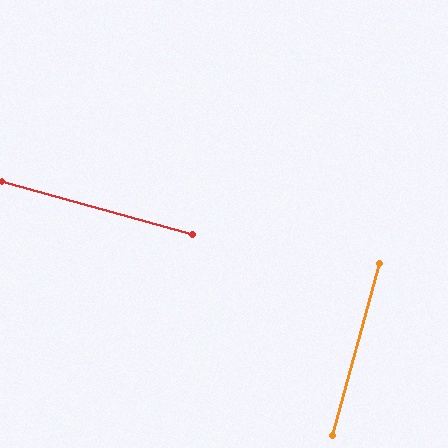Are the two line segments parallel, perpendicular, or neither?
Perpendicular — they meet at approximately 90°.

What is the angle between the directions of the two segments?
Approximately 90 degrees.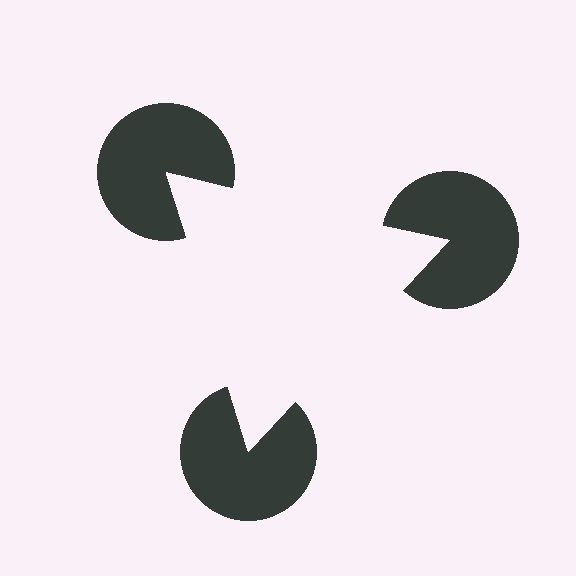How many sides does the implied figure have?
3 sides.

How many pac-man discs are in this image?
There are 3 — one at each vertex of the illusory triangle.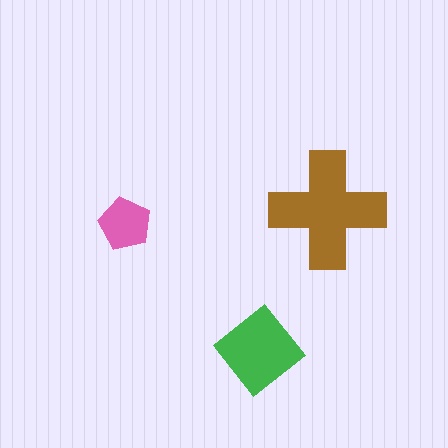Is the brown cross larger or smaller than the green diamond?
Larger.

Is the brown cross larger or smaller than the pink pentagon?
Larger.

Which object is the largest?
The brown cross.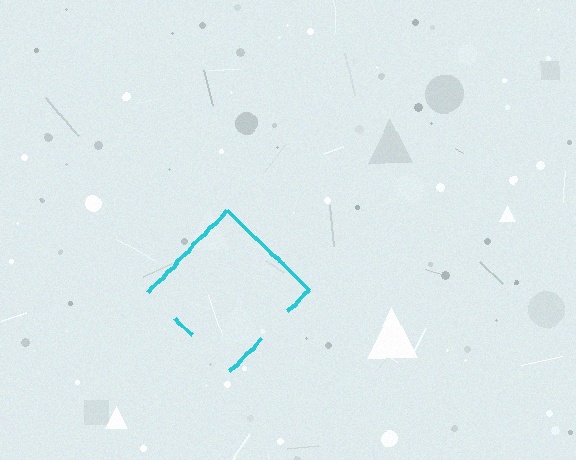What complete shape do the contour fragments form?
The contour fragments form a diamond.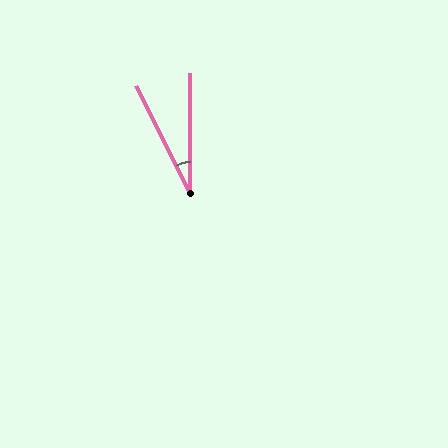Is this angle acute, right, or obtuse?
It is acute.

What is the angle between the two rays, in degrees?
Approximately 27 degrees.